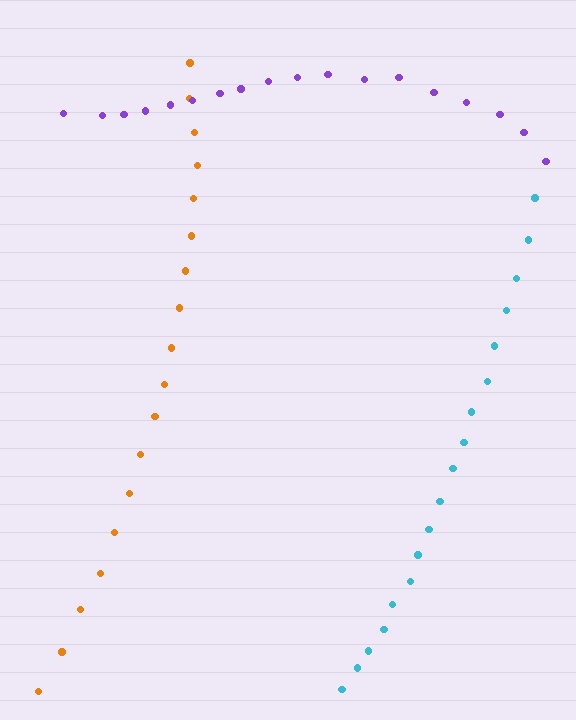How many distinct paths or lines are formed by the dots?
There are 3 distinct paths.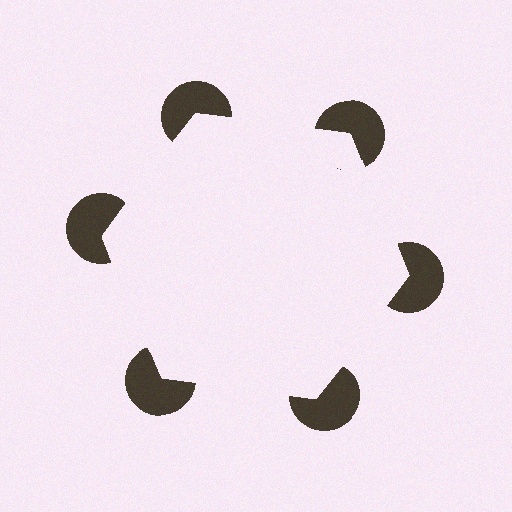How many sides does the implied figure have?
6 sides.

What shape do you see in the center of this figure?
An illusory hexagon — its edges are inferred from the aligned wedge cuts in the pac-man discs, not physically drawn.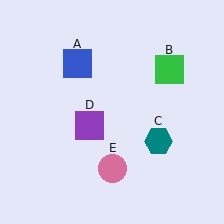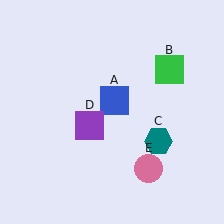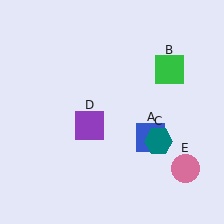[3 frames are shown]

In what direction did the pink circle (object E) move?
The pink circle (object E) moved right.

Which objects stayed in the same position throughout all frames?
Green square (object B) and teal hexagon (object C) and purple square (object D) remained stationary.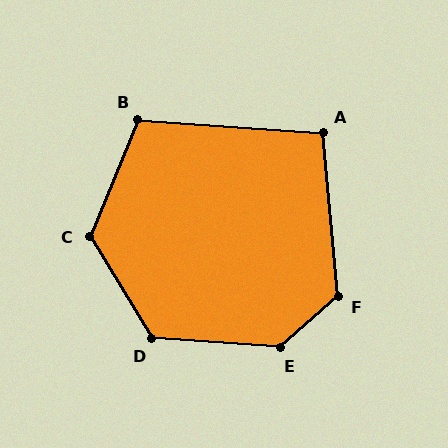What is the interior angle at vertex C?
Approximately 126 degrees (obtuse).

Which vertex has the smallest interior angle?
A, at approximately 99 degrees.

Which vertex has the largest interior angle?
E, at approximately 135 degrees.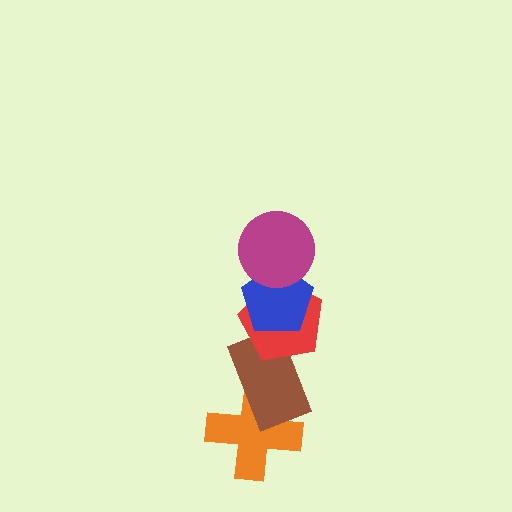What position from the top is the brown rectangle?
The brown rectangle is 4th from the top.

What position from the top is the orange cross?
The orange cross is 5th from the top.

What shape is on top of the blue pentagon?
The magenta circle is on top of the blue pentagon.